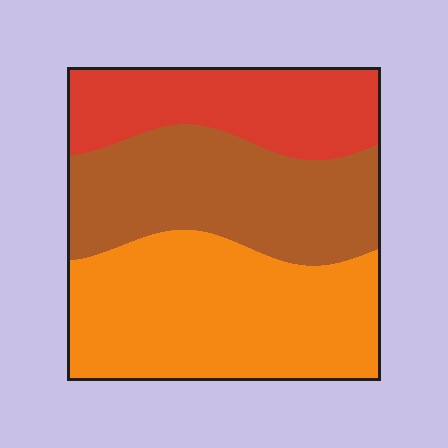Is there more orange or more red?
Orange.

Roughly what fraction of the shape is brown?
Brown covers around 35% of the shape.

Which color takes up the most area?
Orange, at roughly 40%.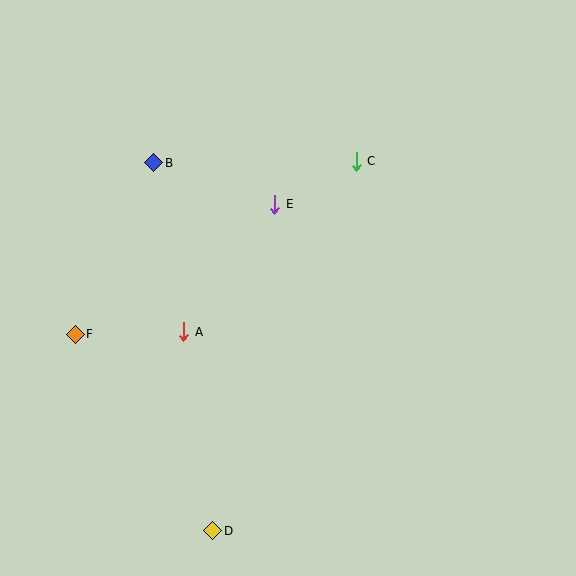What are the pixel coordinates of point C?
Point C is at (356, 161).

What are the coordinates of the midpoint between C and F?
The midpoint between C and F is at (216, 248).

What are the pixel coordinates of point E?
Point E is at (275, 204).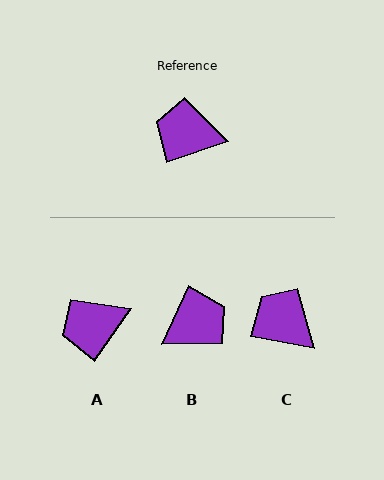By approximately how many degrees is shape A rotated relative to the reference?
Approximately 37 degrees counter-clockwise.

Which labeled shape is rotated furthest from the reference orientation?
B, about 133 degrees away.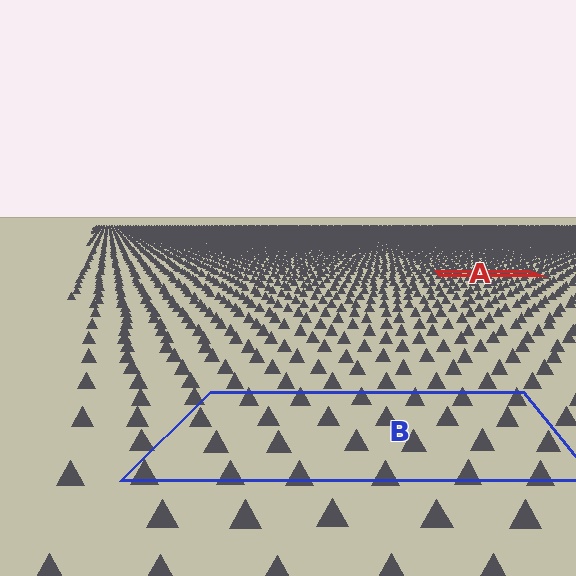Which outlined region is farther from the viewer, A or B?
Region A is farther from the viewer — the texture elements inside it appear smaller and more densely packed.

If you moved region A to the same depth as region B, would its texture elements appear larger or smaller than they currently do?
They would appear larger. At a closer depth, the same texture elements are projected at a bigger on-screen size.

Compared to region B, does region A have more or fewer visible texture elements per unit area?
Region A has more texture elements per unit area — they are packed more densely because it is farther away.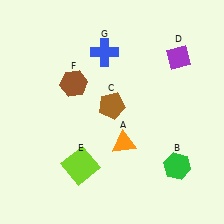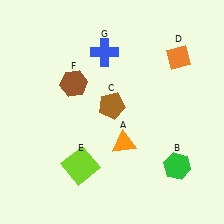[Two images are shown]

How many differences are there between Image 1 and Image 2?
There is 1 difference between the two images.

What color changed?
The diamond (D) changed from purple in Image 1 to orange in Image 2.